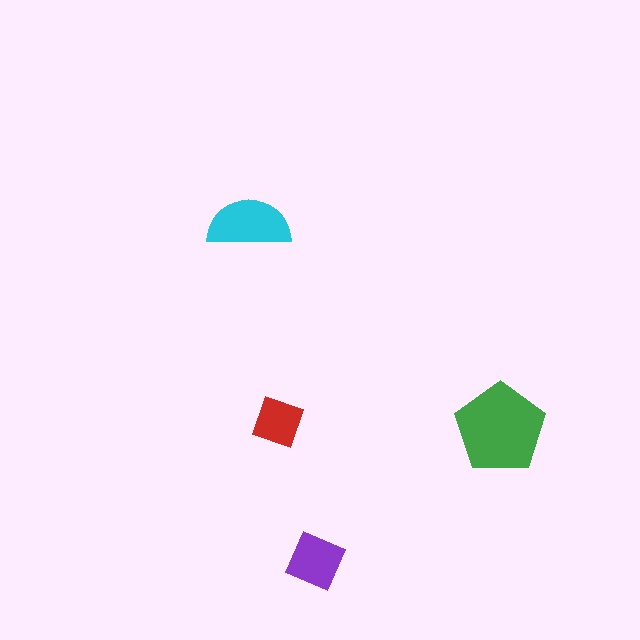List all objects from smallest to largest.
The red square, the purple diamond, the cyan semicircle, the green pentagon.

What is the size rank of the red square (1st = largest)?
4th.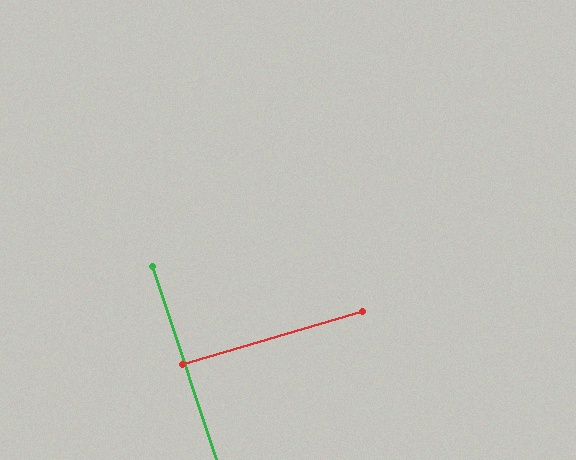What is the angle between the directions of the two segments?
Approximately 88 degrees.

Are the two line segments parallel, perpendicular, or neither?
Perpendicular — they meet at approximately 88°.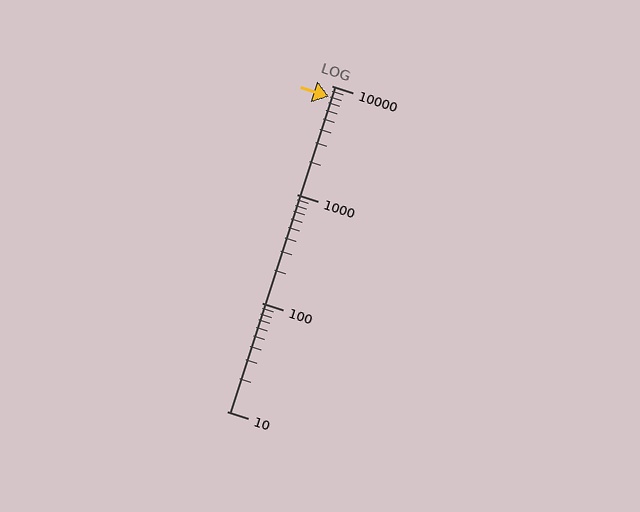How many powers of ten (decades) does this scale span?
The scale spans 3 decades, from 10 to 10000.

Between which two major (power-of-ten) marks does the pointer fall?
The pointer is between 1000 and 10000.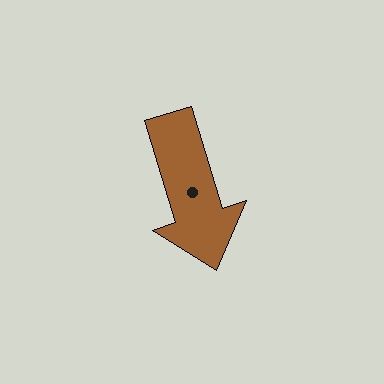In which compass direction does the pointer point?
South.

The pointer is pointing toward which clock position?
Roughly 5 o'clock.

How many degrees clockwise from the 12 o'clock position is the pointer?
Approximately 163 degrees.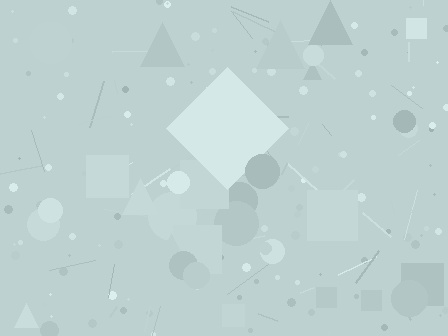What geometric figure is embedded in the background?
A diamond is embedded in the background.